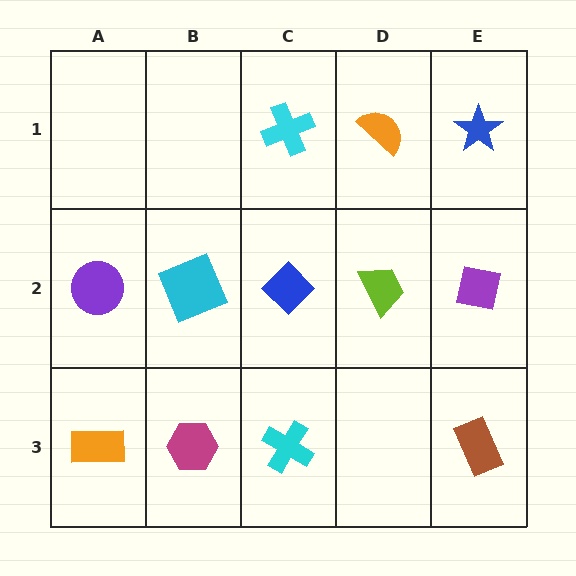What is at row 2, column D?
A lime trapezoid.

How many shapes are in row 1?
3 shapes.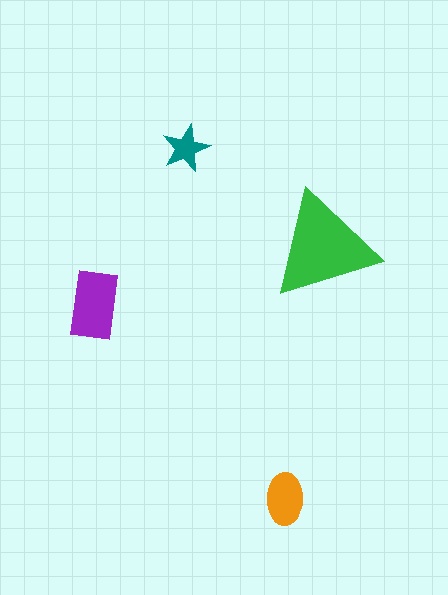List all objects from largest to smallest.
The green triangle, the purple rectangle, the orange ellipse, the teal star.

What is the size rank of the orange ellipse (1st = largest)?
3rd.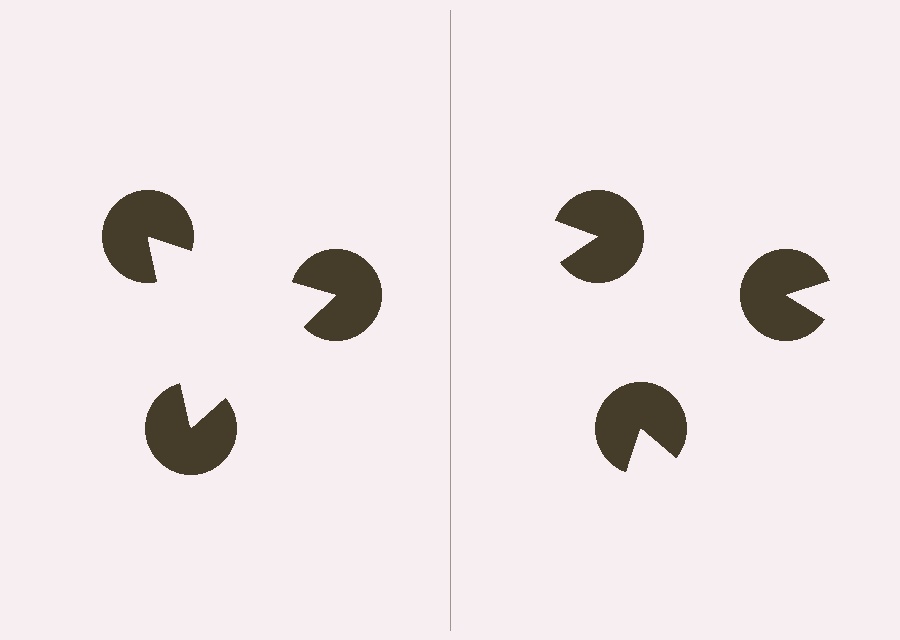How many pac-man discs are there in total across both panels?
6 — 3 on each side.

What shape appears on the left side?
An illusory triangle.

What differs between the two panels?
The pac-man discs are positioned identically on both sides; only the wedge orientations differ. On the left they align to a triangle; on the right they are misaligned.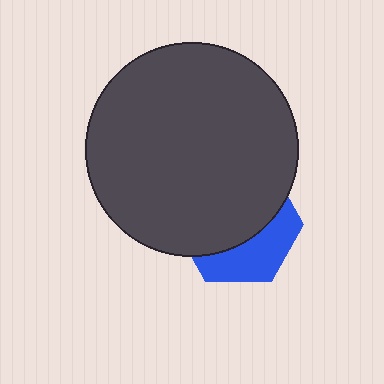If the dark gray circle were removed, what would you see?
You would see the complete blue hexagon.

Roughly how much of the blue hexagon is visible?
A small part of it is visible (roughly 36%).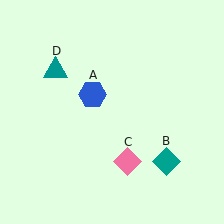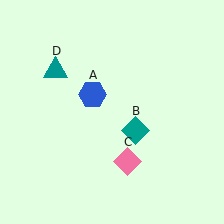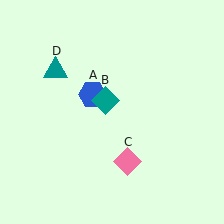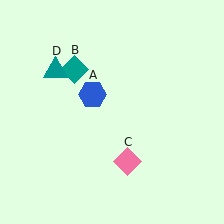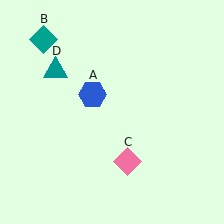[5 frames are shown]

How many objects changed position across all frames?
1 object changed position: teal diamond (object B).